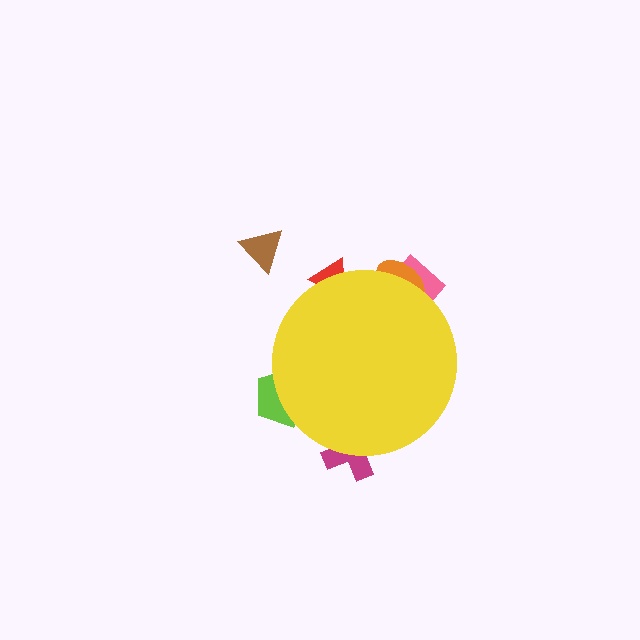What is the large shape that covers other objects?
A yellow circle.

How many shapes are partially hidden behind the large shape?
5 shapes are partially hidden.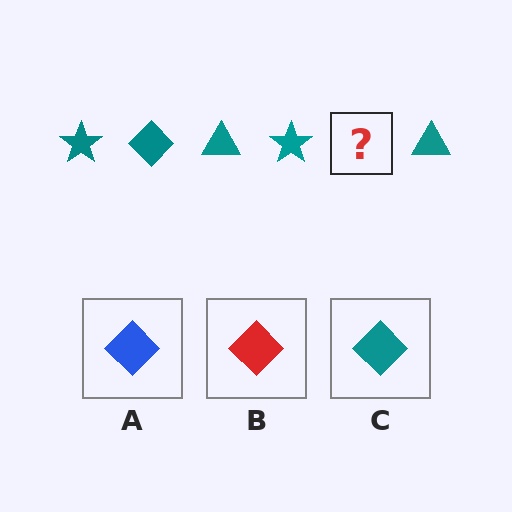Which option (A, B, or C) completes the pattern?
C.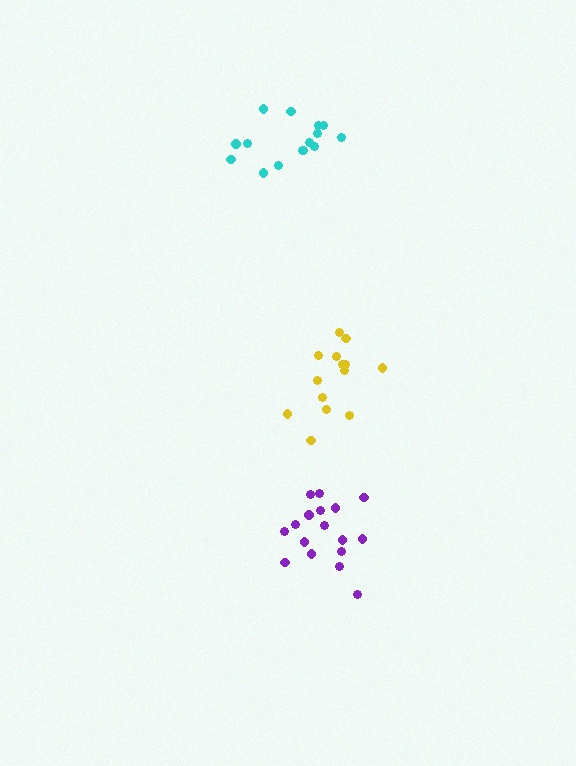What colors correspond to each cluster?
The clusters are colored: cyan, purple, yellow.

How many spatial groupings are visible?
There are 3 spatial groupings.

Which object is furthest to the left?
The cyan cluster is leftmost.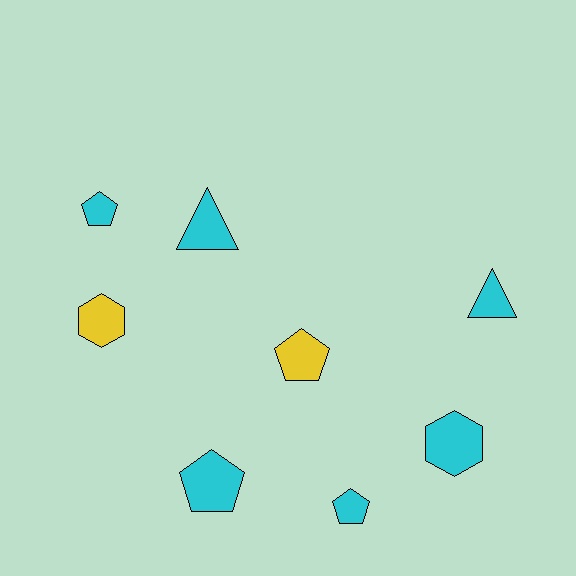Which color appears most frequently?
Cyan, with 6 objects.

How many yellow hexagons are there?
There is 1 yellow hexagon.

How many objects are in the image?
There are 8 objects.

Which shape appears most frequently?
Pentagon, with 4 objects.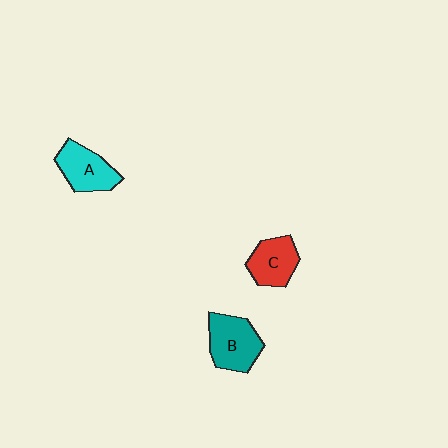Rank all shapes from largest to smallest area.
From largest to smallest: B (teal), A (cyan), C (red).